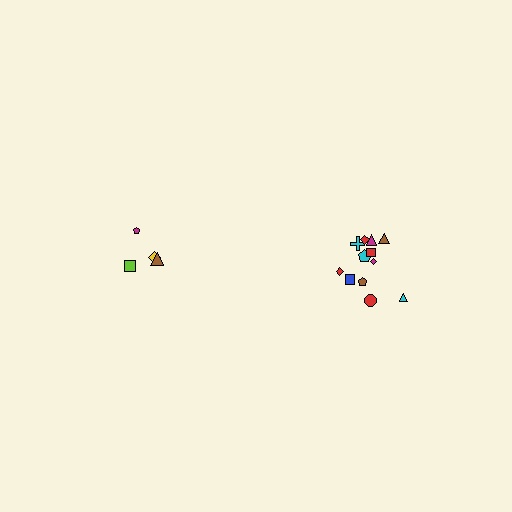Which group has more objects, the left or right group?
The right group.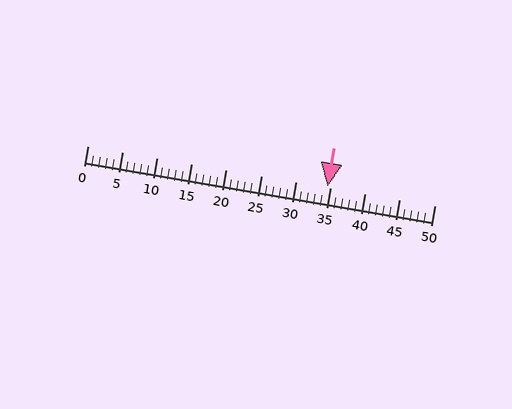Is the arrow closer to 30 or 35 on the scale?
The arrow is closer to 35.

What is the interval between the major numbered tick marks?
The major tick marks are spaced 5 units apart.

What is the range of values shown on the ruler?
The ruler shows values from 0 to 50.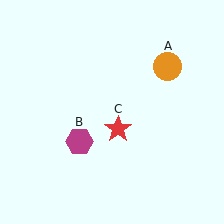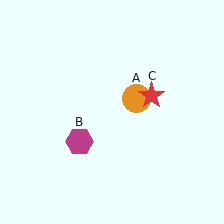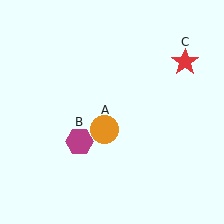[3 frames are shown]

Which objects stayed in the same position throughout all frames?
Magenta hexagon (object B) remained stationary.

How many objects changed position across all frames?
2 objects changed position: orange circle (object A), red star (object C).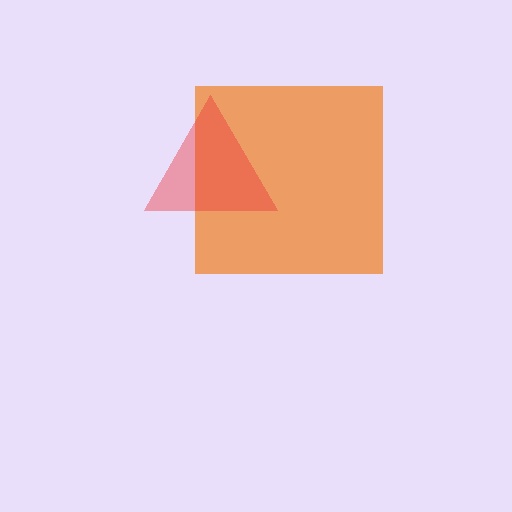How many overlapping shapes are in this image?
There are 2 overlapping shapes in the image.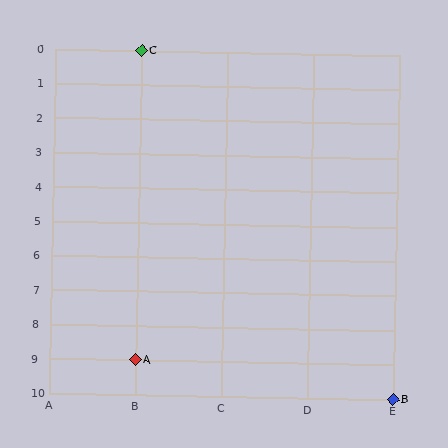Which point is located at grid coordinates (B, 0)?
Point C is at (B, 0).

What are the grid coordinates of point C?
Point C is at grid coordinates (B, 0).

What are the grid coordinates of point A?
Point A is at grid coordinates (B, 9).